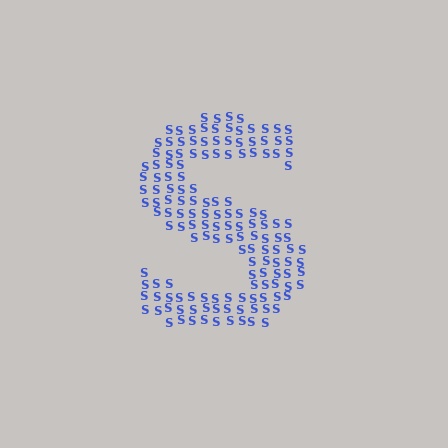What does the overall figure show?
The overall figure shows the letter S.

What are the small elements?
The small elements are letter S's.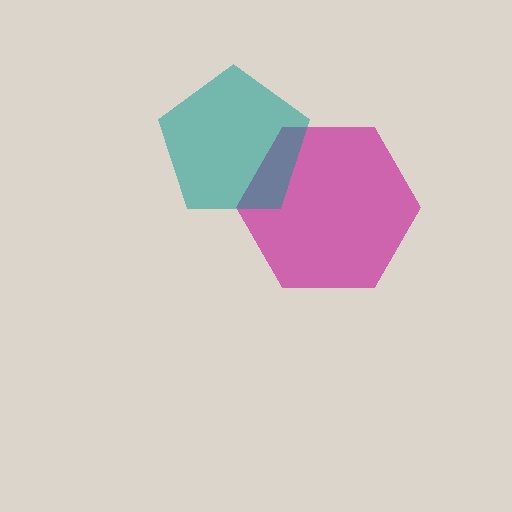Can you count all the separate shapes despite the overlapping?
Yes, there are 2 separate shapes.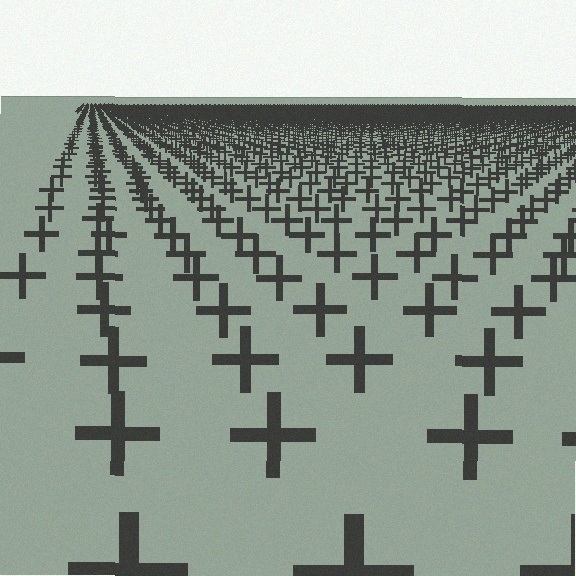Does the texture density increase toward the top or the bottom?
Density increases toward the top.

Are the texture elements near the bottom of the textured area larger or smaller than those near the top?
Larger. Near the bottom, elements are closer to the viewer and appear at a bigger on-screen size.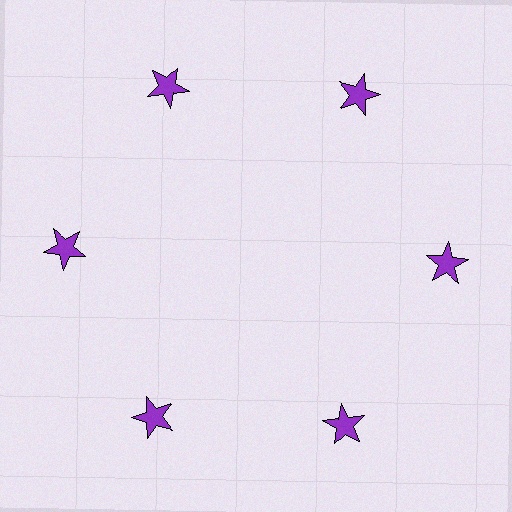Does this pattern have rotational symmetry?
Yes, this pattern has 6-fold rotational symmetry. It looks the same after rotating 60 degrees around the center.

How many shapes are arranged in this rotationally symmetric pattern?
There are 6 shapes, arranged in 6 groups of 1.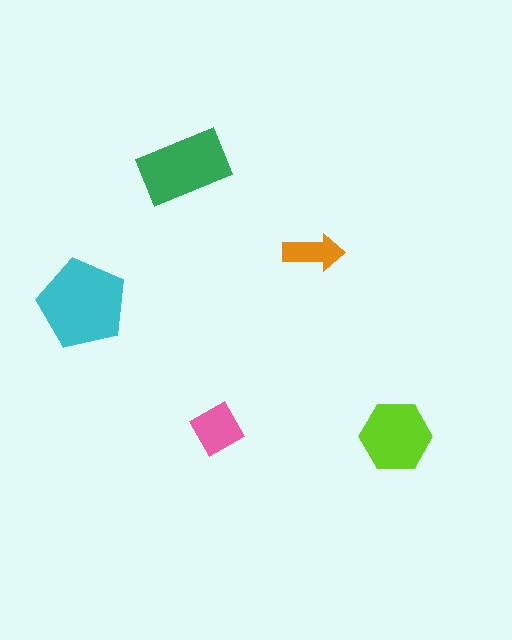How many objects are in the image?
There are 5 objects in the image.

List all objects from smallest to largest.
The orange arrow, the pink square, the lime hexagon, the green rectangle, the cyan pentagon.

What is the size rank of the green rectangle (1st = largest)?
2nd.